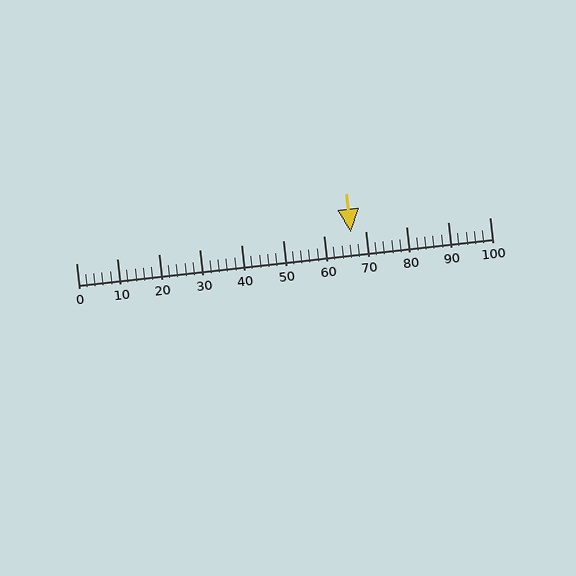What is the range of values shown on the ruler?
The ruler shows values from 0 to 100.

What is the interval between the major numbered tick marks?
The major tick marks are spaced 10 units apart.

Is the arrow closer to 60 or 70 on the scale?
The arrow is closer to 70.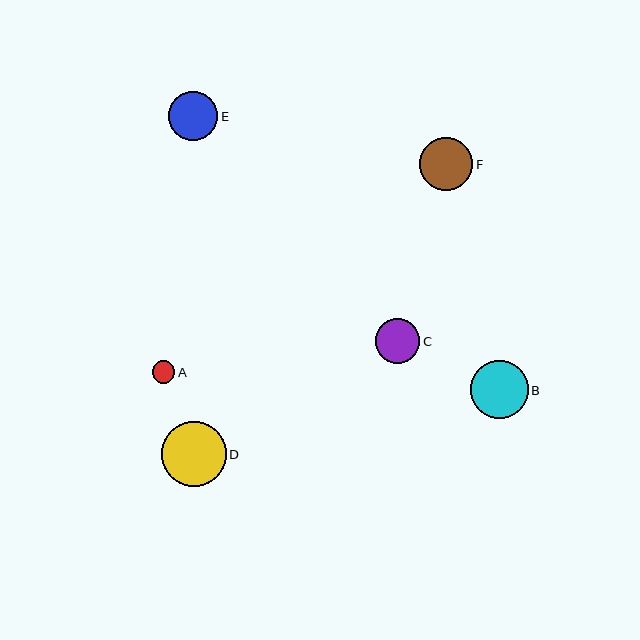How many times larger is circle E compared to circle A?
Circle E is approximately 2.2 times the size of circle A.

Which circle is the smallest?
Circle A is the smallest with a size of approximately 23 pixels.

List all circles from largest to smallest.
From largest to smallest: D, B, F, E, C, A.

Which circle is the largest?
Circle D is the largest with a size of approximately 65 pixels.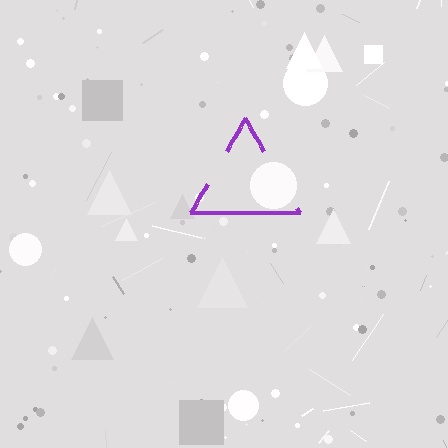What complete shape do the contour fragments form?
The contour fragments form a triangle.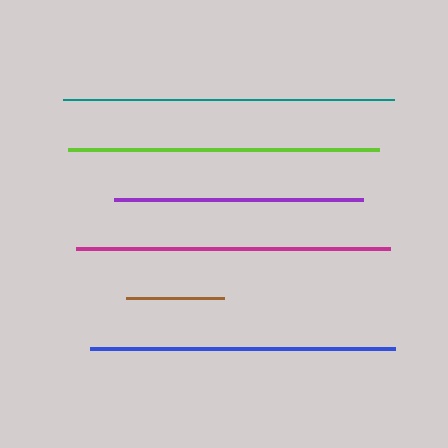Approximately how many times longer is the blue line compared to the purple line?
The blue line is approximately 1.2 times the length of the purple line.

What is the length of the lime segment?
The lime segment is approximately 312 pixels long.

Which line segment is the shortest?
The brown line is the shortest at approximately 97 pixels.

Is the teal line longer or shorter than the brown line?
The teal line is longer than the brown line.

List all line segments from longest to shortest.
From longest to shortest: teal, magenta, lime, blue, purple, brown.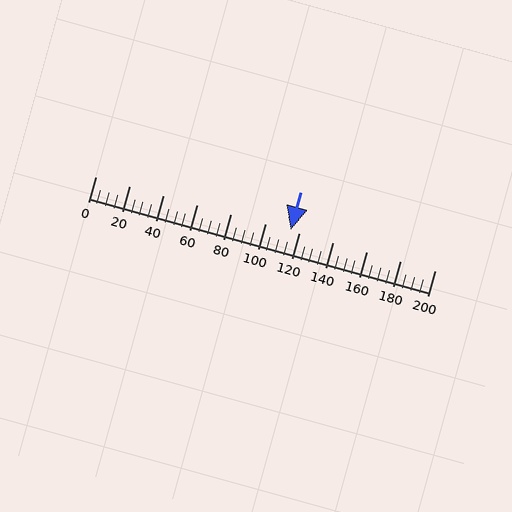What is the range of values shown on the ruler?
The ruler shows values from 0 to 200.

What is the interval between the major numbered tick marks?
The major tick marks are spaced 20 units apart.